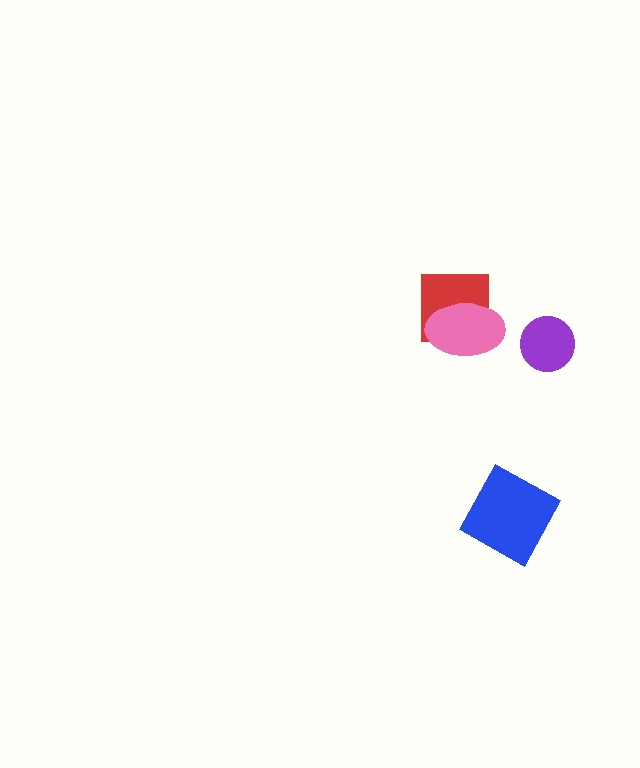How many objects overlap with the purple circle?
0 objects overlap with the purple circle.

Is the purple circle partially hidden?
No, no other shape covers it.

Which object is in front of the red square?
The pink ellipse is in front of the red square.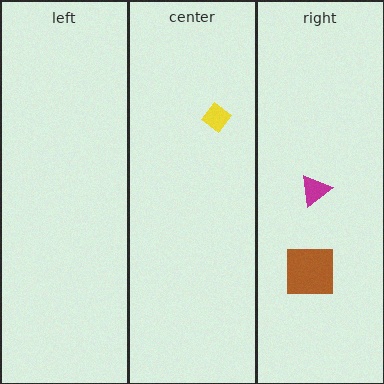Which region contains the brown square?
The right region.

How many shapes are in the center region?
1.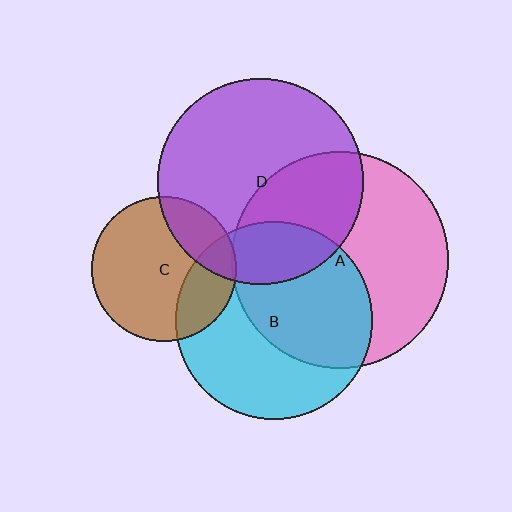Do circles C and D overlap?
Yes.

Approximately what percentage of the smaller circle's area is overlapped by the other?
Approximately 20%.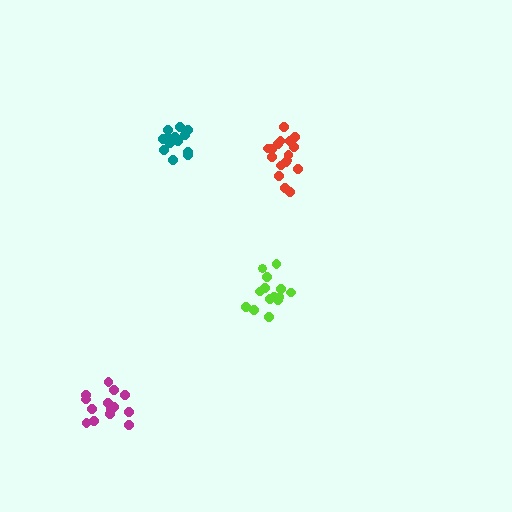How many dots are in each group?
Group 1: 14 dots, Group 2: 17 dots, Group 3: 14 dots, Group 4: 13 dots (58 total).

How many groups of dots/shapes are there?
There are 4 groups.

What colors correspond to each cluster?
The clusters are colored: magenta, red, lime, teal.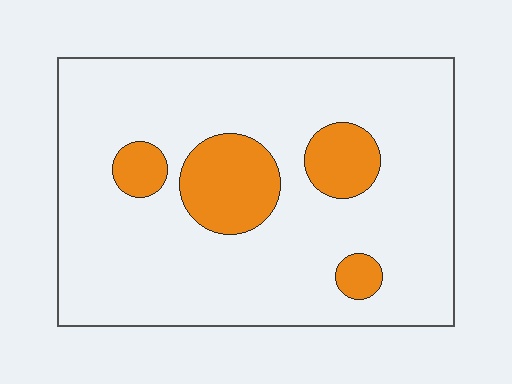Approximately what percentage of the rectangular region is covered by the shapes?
Approximately 15%.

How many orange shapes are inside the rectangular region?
4.